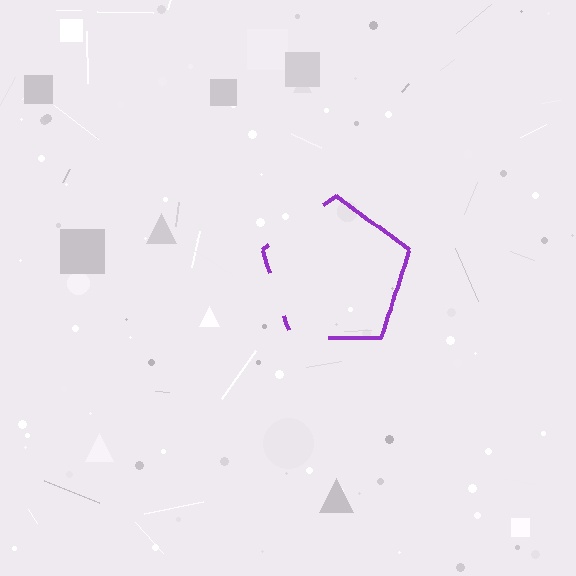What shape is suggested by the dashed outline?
The dashed outline suggests a pentagon.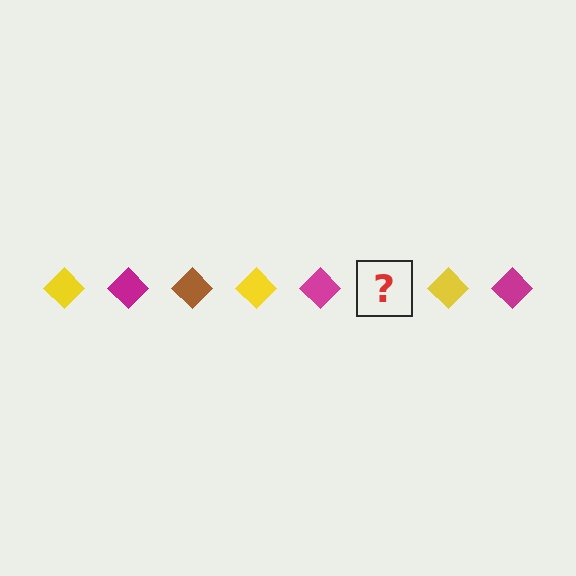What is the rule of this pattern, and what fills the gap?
The rule is that the pattern cycles through yellow, magenta, brown diamonds. The gap should be filled with a brown diamond.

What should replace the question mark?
The question mark should be replaced with a brown diamond.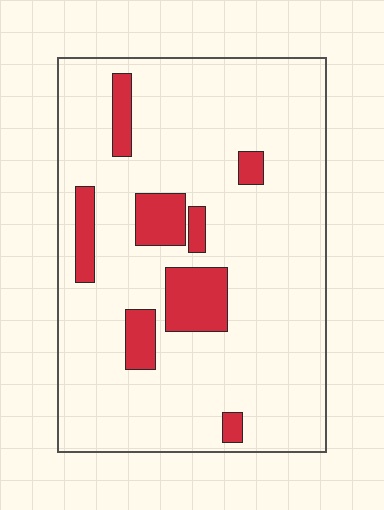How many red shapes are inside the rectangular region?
8.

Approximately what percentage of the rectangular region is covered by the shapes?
Approximately 15%.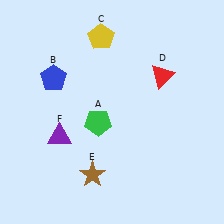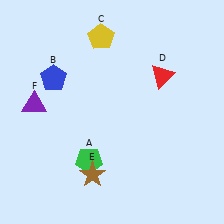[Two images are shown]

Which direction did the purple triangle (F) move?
The purple triangle (F) moved up.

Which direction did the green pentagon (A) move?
The green pentagon (A) moved down.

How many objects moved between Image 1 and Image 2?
2 objects moved between the two images.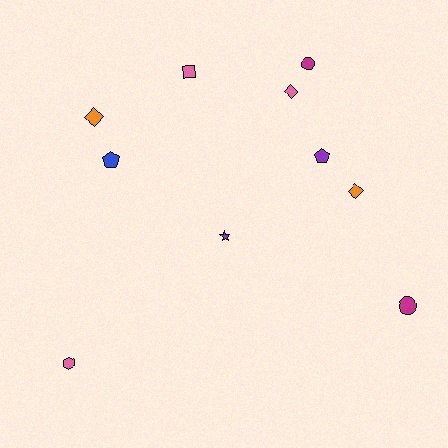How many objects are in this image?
There are 10 objects.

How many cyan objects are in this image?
There are no cyan objects.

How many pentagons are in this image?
There are 2 pentagons.